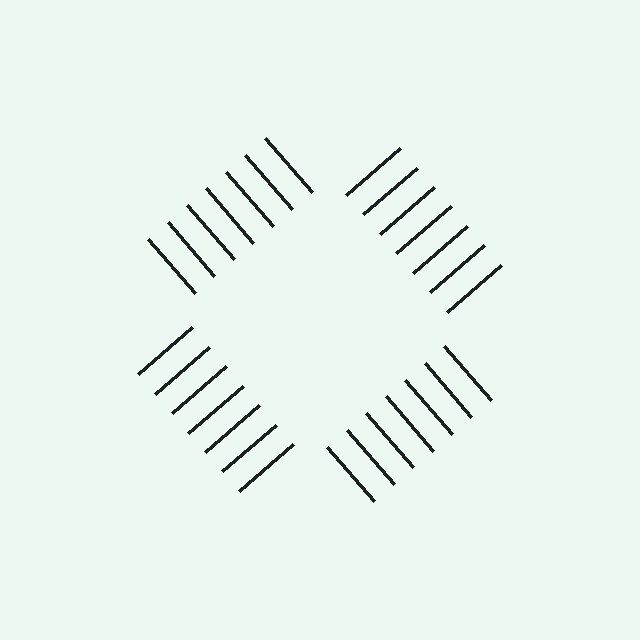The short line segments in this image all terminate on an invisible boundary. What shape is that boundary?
An illusory square — the line segments terminate on its edges but no continuous stroke is drawn.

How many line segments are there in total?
28 — 7 along each of the 4 edges.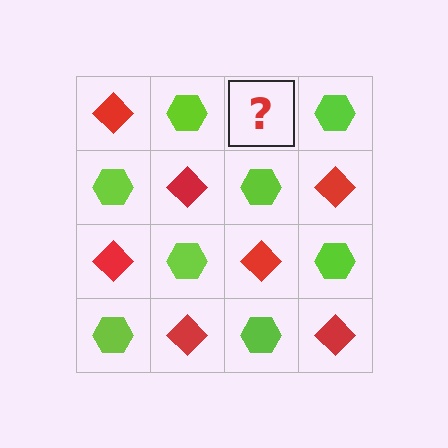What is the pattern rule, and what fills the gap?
The rule is that it alternates red diamond and lime hexagon in a checkerboard pattern. The gap should be filled with a red diamond.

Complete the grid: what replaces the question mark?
The question mark should be replaced with a red diamond.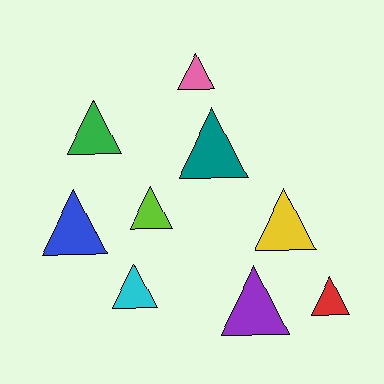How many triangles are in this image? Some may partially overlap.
There are 9 triangles.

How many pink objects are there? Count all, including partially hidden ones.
There is 1 pink object.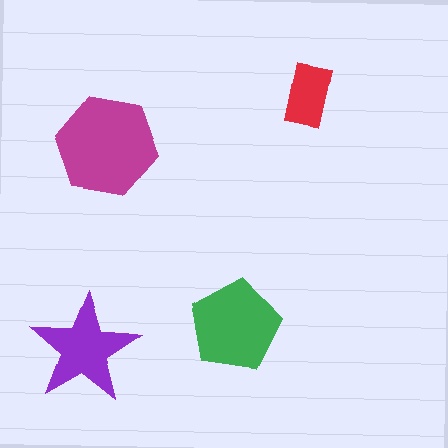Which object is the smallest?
The red rectangle.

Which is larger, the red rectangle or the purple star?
The purple star.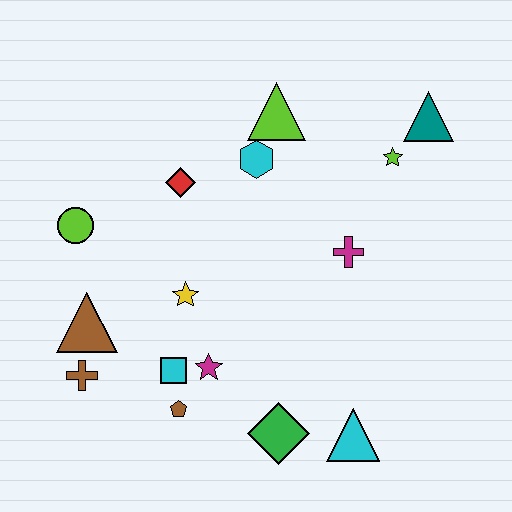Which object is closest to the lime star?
The teal triangle is closest to the lime star.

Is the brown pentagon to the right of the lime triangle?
No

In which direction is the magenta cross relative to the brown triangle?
The magenta cross is to the right of the brown triangle.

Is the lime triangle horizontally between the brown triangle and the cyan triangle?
Yes